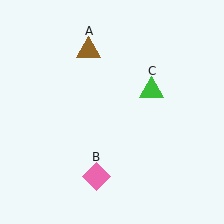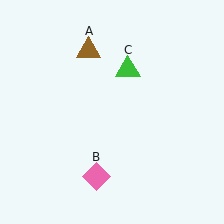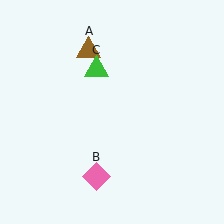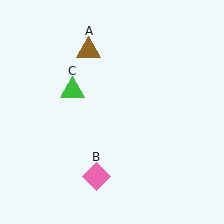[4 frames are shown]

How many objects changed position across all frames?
1 object changed position: green triangle (object C).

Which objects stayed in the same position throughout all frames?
Brown triangle (object A) and pink diamond (object B) remained stationary.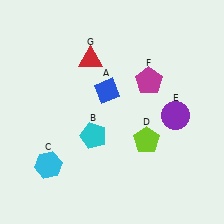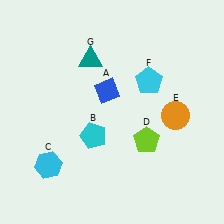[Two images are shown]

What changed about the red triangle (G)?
In Image 1, G is red. In Image 2, it changed to teal.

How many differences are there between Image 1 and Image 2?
There are 3 differences between the two images.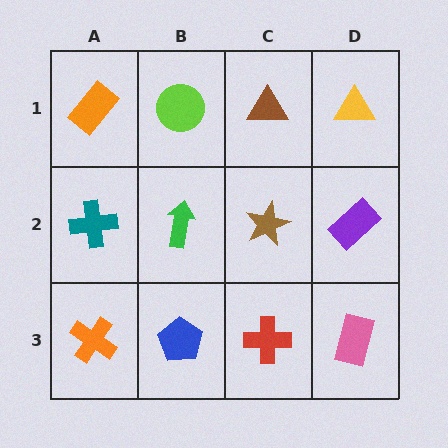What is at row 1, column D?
A yellow triangle.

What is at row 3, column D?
A pink rectangle.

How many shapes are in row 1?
4 shapes.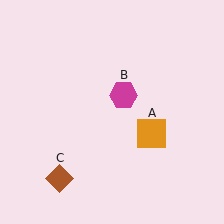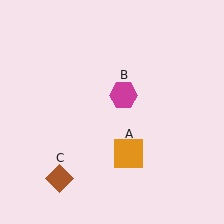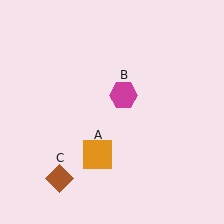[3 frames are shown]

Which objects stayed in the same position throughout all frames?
Magenta hexagon (object B) and brown diamond (object C) remained stationary.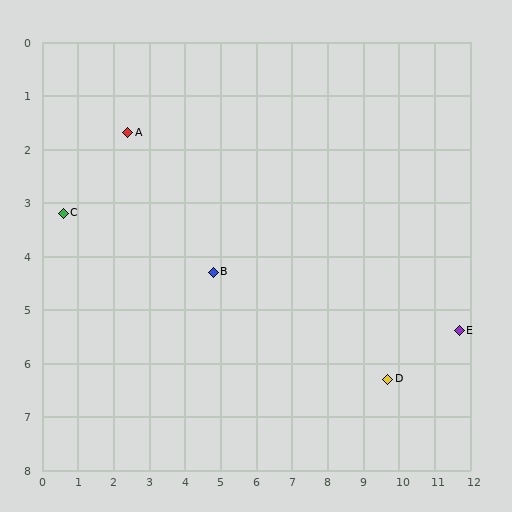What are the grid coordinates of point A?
Point A is at approximately (2.4, 1.7).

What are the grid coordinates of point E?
Point E is at approximately (11.7, 5.4).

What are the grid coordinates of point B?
Point B is at approximately (4.8, 4.3).